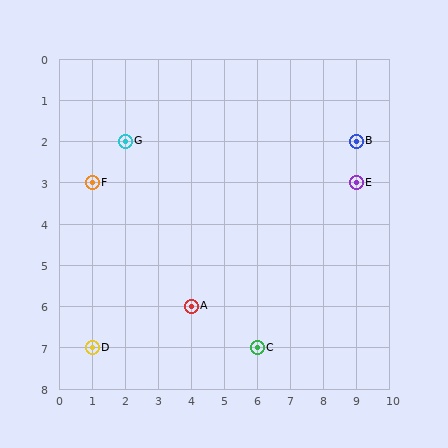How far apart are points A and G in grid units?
Points A and G are 2 columns and 4 rows apart (about 4.5 grid units diagonally).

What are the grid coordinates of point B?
Point B is at grid coordinates (9, 2).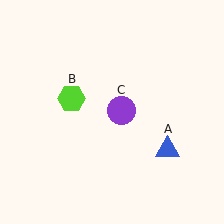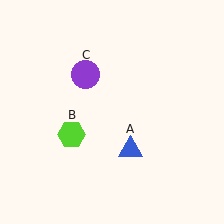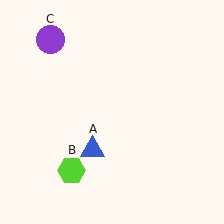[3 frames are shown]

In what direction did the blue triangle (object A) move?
The blue triangle (object A) moved left.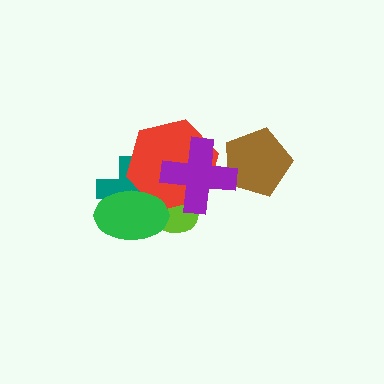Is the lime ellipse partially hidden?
Yes, it is partially covered by another shape.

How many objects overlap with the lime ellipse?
4 objects overlap with the lime ellipse.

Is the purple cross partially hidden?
No, no other shape covers it.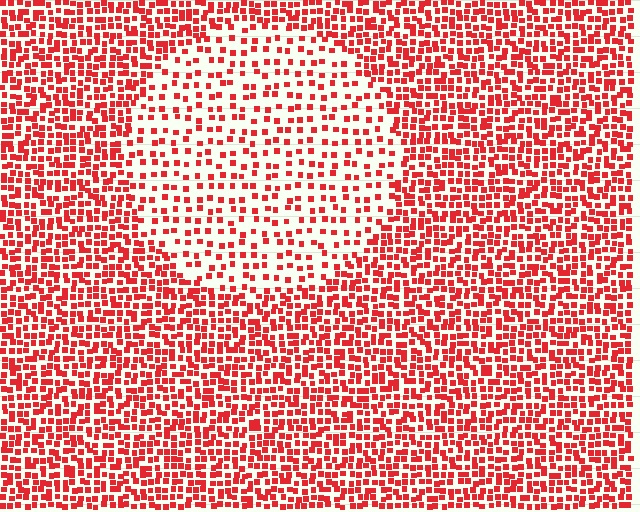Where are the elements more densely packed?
The elements are more densely packed outside the circle boundary.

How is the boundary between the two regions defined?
The boundary is defined by a change in element density (approximately 2.2x ratio). All elements are the same color, size, and shape.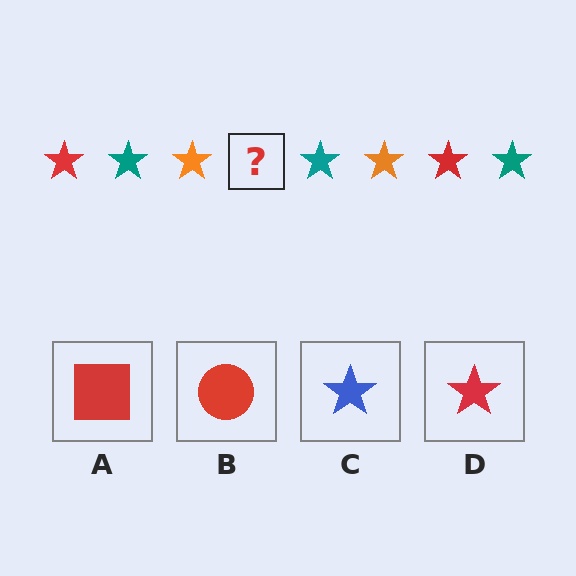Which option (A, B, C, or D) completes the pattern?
D.